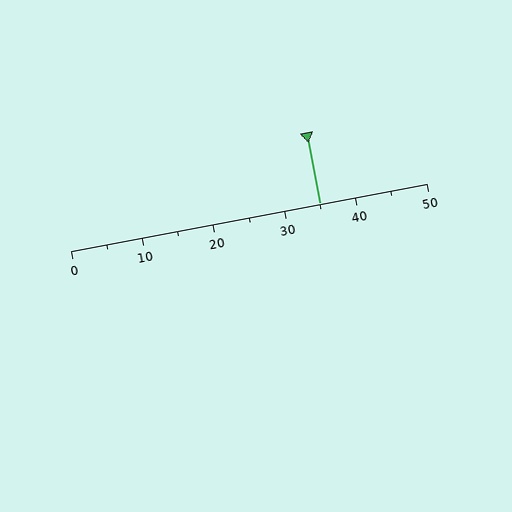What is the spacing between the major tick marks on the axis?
The major ticks are spaced 10 apart.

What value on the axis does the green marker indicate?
The marker indicates approximately 35.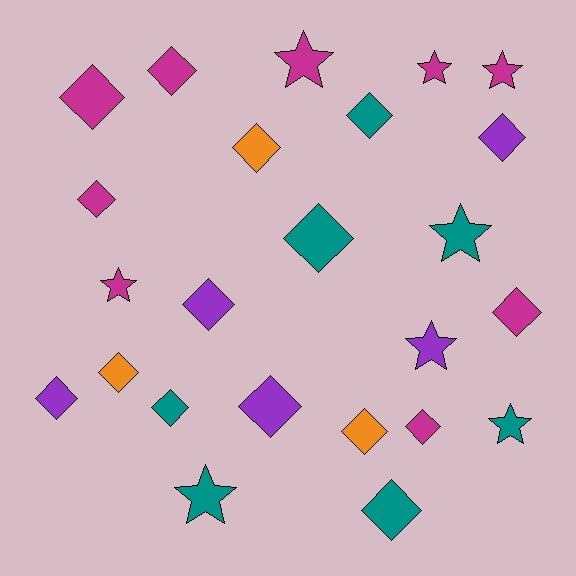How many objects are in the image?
There are 24 objects.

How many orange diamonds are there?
There are 3 orange diamonds.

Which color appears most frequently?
Magenta, with 9 objects.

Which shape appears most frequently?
Diamond, with 16 objects.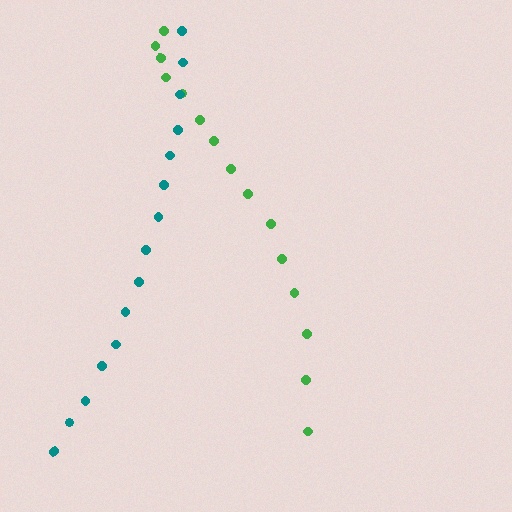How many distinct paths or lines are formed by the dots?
There are 2 distinct paths.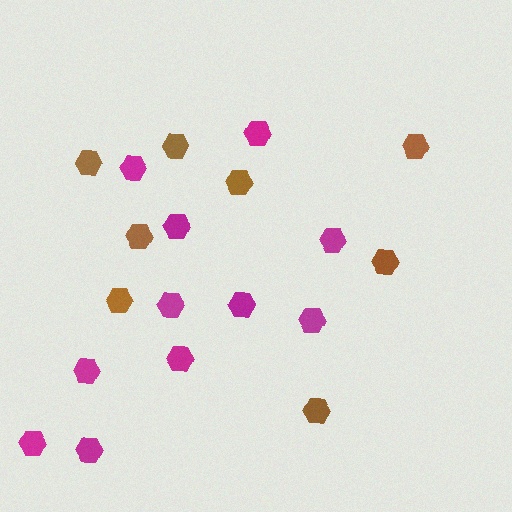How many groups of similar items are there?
There are 2 groups: one group of magenta hexagons (11) and one group of brown hexagons (8).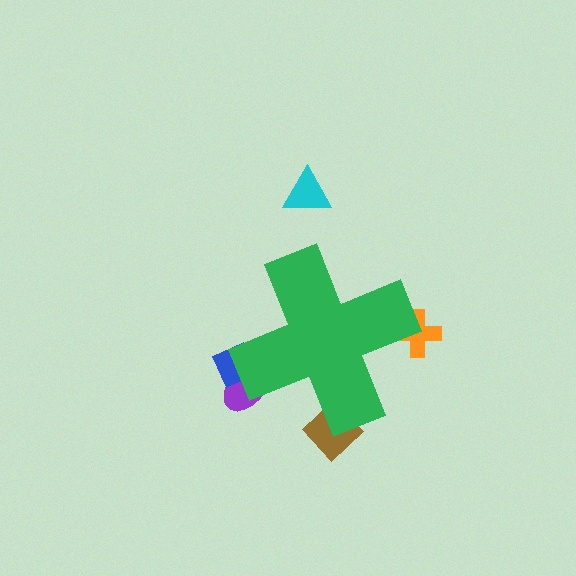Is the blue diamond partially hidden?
Yes, the blue diamond is partially hidden behind the green cross.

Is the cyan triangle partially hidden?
No, the cyan triangle is fully visible.